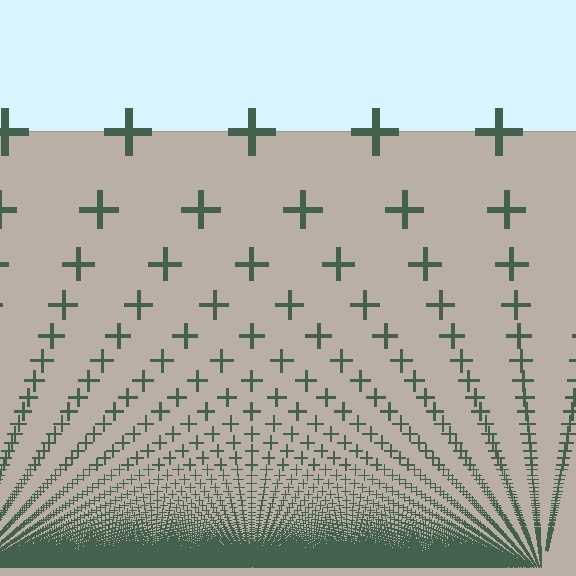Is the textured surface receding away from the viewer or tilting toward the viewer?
The surface appears to tilt toward the viewer. Texture elements get larger and sparser toward the top.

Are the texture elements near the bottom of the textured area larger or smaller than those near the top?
Smaller. The gradient is inverted — elements near the bottom are smaller and denser.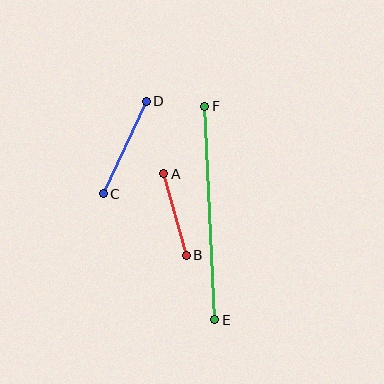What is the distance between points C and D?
The distance is approximately 102 pixels.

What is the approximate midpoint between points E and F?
The midpoint is at approximately (210, 213) pixels.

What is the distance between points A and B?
The distance is approximately 84 pixels.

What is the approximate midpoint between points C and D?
The midpoint is at approximately (125, 147) pixels.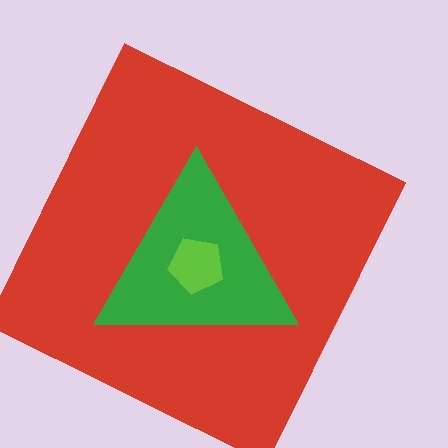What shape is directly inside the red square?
The green triangle.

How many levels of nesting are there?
3.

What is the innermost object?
The lime pentagon.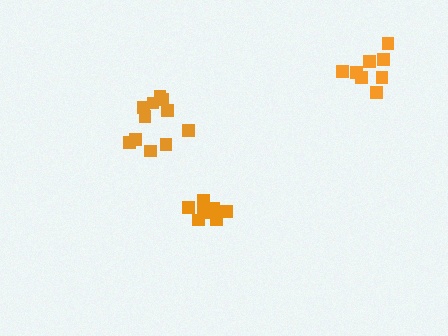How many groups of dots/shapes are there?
There are 3 groups.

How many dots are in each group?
Group 1: 8 dots, Group 2: 8 dots, Group 3: 11 dots (27 total).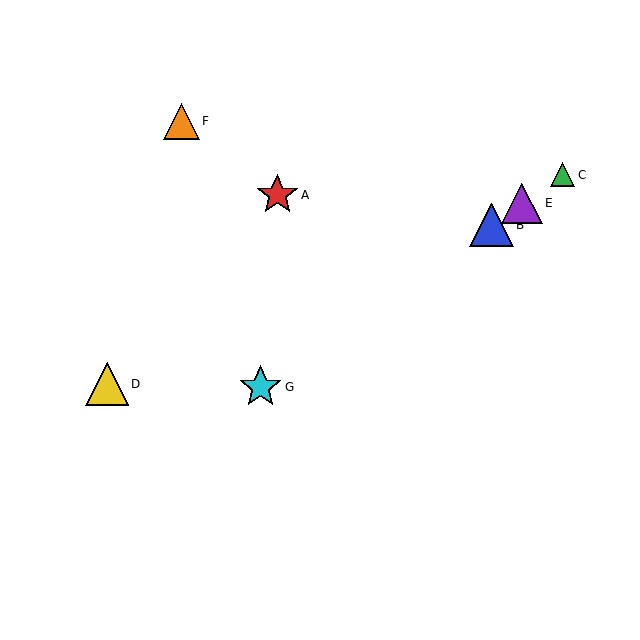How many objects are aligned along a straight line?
4 objects (B, C, E, G) are aligned along a straight line.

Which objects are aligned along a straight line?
Objects B, C, E, G are aligned along a straight line.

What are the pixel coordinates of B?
Object B is at (491, 225).